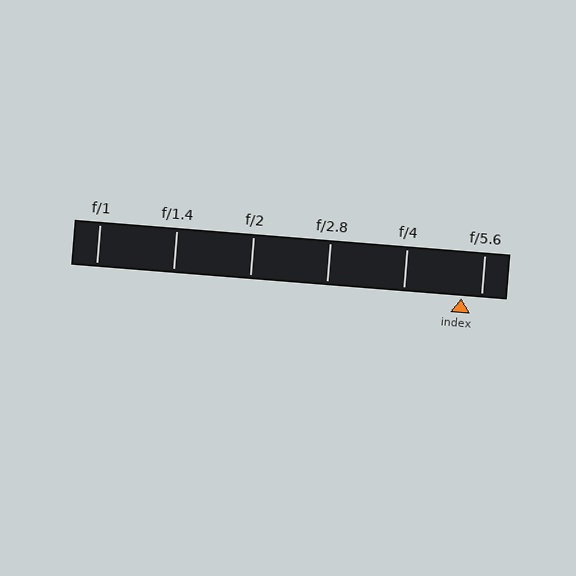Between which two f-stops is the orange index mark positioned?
The index mark is between f/4 and f/5.6.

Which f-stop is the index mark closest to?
The index mark is closest to f/5.6.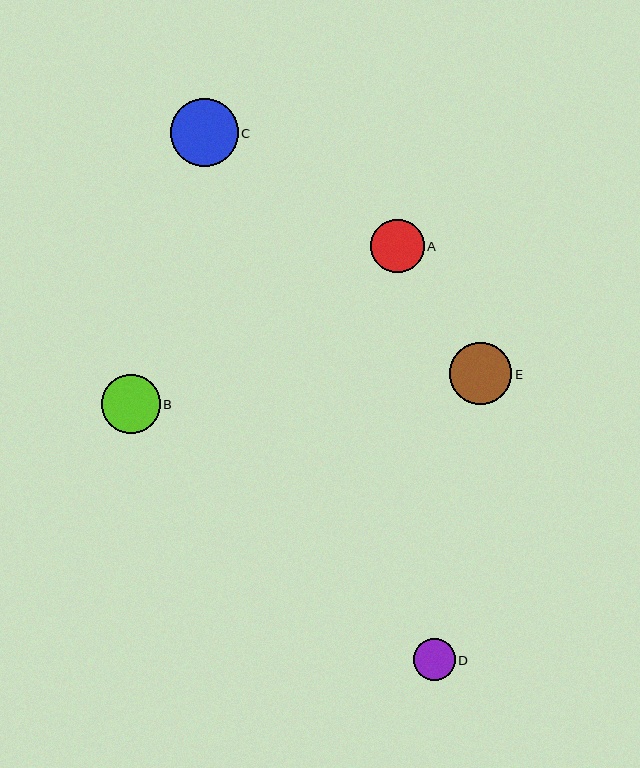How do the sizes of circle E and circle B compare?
Circle E and circle B are approximately the same size.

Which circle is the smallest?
Circle D is the smallest with a size of approximately 42 pixels.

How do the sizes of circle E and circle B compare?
Circle E and circle B are approximately the same size.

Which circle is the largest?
Circle C is the largest with a size of approximately 68 pixels.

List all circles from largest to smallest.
From largest to smallest: C, E, B, A, D.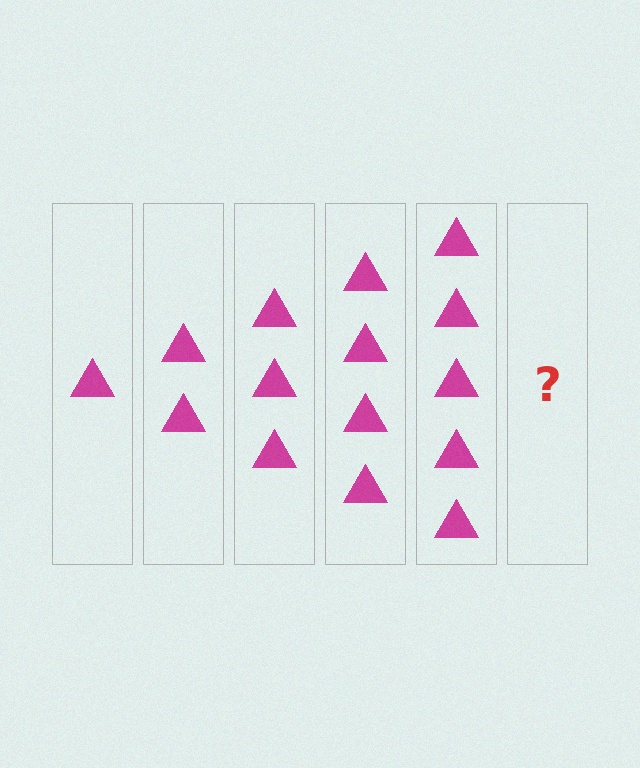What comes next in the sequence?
The next element should be 6 triangles.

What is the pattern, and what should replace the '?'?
The pattern is that each step adds one more triangle. The '?' should be 6 triangles.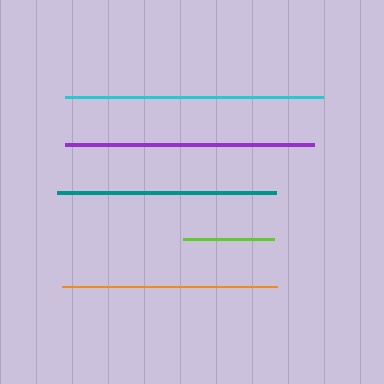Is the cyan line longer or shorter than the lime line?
The cyan line is longer than the lime line.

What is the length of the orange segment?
The orange segment is approximately 215 pixels long.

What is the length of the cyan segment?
The cyan segment is approximately 258 pixels long.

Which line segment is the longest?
The cyan line is the longest at approximately 258 pixels.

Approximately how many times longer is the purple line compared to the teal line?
The purple line is approximately 1.1 times the length of the teal line.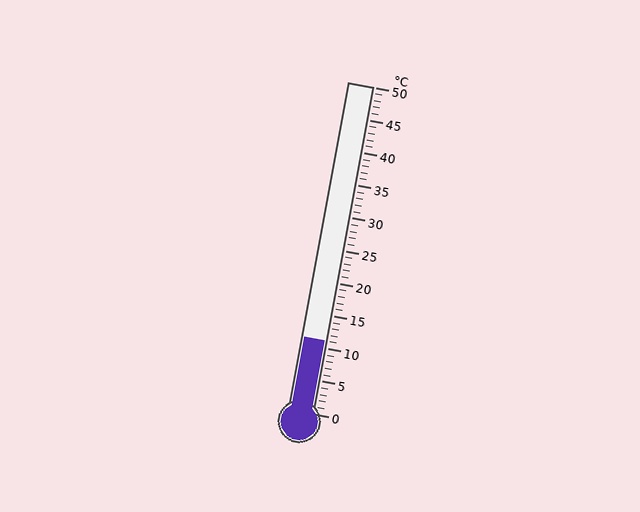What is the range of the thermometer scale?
The thermometer scale ranges from 0°C to 50°C.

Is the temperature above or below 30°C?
The temperature is below 30°C.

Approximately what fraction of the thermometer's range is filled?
The thermometer is filled to approximately 20% of its range.